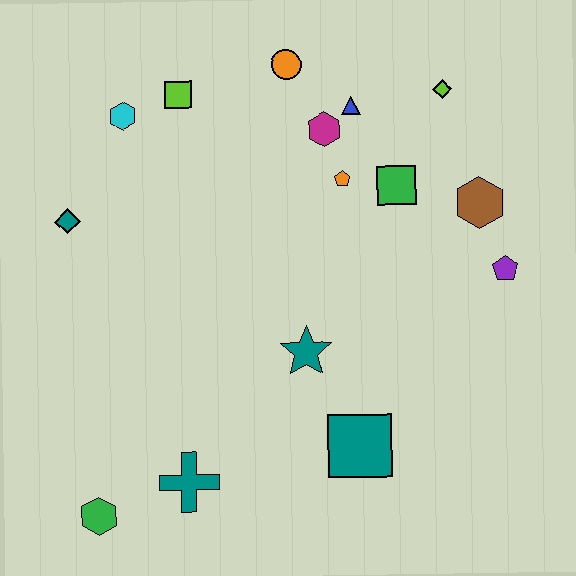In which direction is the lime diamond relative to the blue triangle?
The lime diamond is to the right of the blue triangle.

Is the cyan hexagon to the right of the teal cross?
No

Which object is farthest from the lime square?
The green hexagon is farthest from the lime square.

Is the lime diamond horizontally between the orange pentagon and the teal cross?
No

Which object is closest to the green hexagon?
The teal cross is closest to the green hexagon.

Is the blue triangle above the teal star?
Yes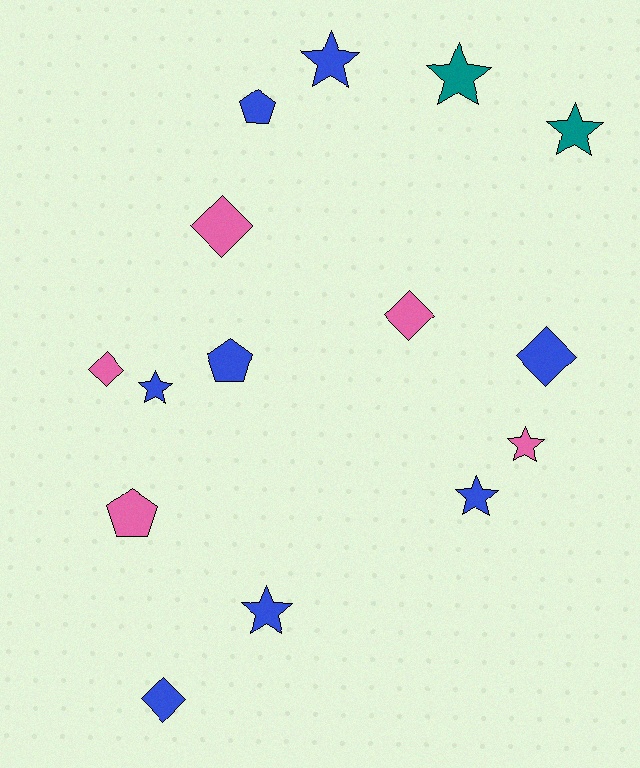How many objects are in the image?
There are 15 objects.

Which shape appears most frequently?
Star, with 7 objects.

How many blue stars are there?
There are 4 blue stars.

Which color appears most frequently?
Blue, with 8 objects.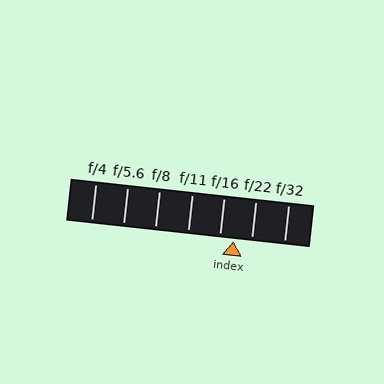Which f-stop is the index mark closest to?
The index mark is closest to f/16.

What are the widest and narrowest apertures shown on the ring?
The widest aperture shown is f/4 and the narrowest is f/32.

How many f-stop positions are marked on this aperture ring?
There are 7 f-stop positions marked.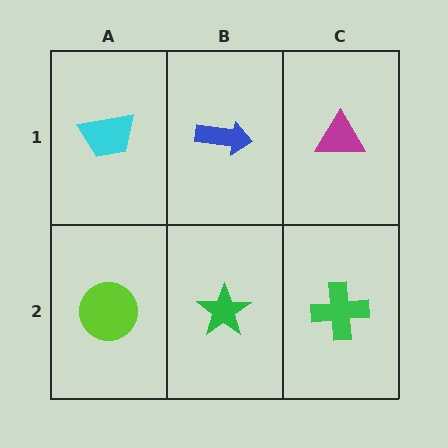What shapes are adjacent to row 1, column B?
A green star (row 2, column B), a cyan trapezoid (row 1, column A), a magenta triangle (row 1, column C).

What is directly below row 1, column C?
A green cross.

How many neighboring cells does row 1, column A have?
2.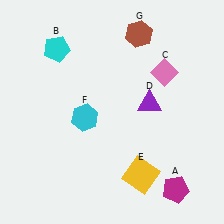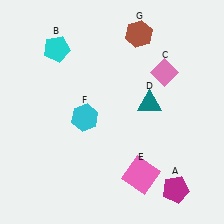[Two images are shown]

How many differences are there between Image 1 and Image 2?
There are 2 differences between the two images.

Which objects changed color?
D changed from purple to teal. E changed from yellow to pink.